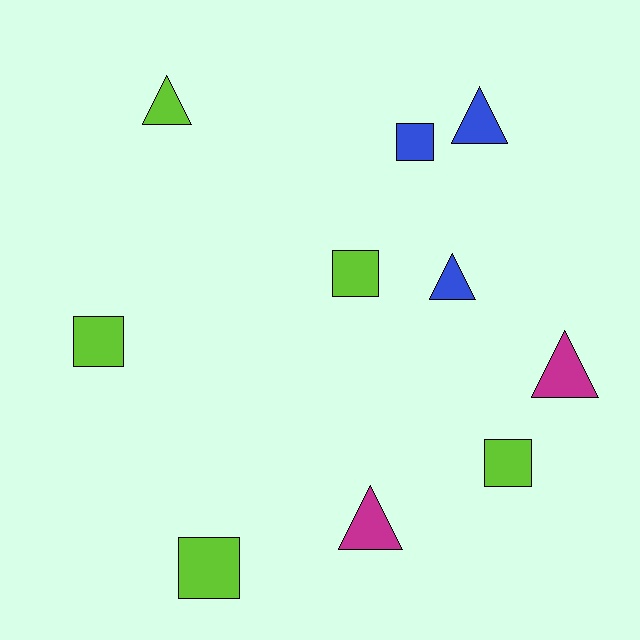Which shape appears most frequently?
Square, with 5 objects.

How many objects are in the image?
There are 10 objects.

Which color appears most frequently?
Lime, with 5 objects.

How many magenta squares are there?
There are no magenta squares.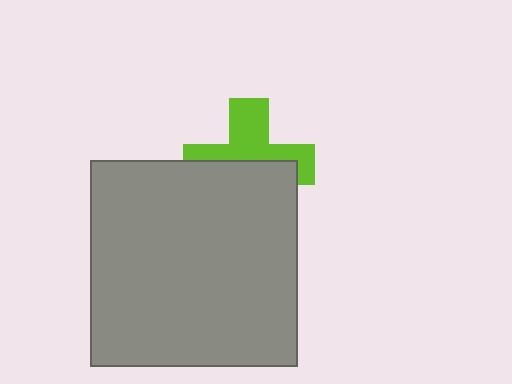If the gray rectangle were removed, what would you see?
You would see the complete lime cross.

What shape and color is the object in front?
The object in front is a gray rectangle.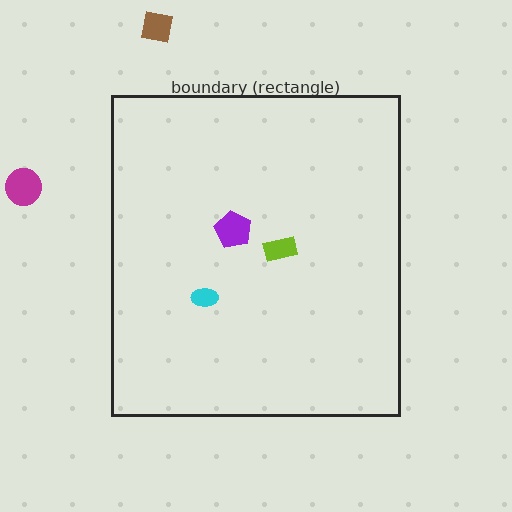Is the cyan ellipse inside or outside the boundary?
Inside.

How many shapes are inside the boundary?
3 inside, 2 outside.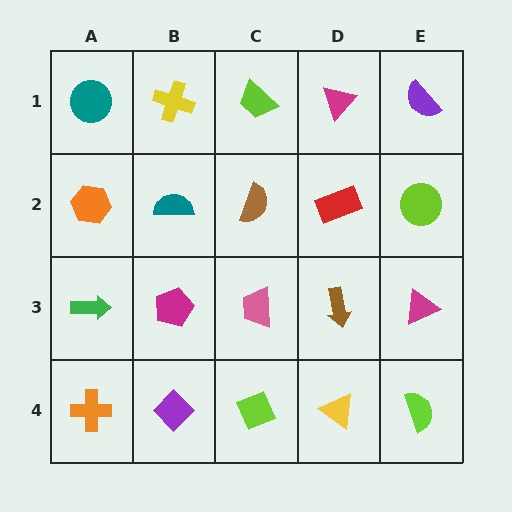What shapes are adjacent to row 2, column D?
A magenta triangle (row 1, column D), a brown arrow (row 3, column D), a brown semicircle (row 2, column C), a lime circle (row 2, column E).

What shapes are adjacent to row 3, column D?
A red rectangle (row 2, column D), a yellow triangle (row 4, column D), a pink trapezoid (row 3, column C), a magenta triangle (row 3, column E).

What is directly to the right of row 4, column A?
A purple diamond.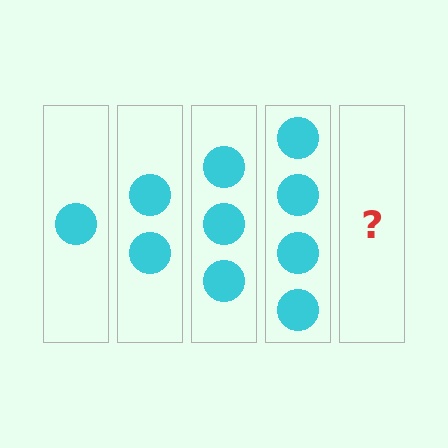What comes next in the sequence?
The next element should be 5 circles.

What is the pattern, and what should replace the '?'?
The pattern is that each step adds one more circle. The '?' should be 5 circles.